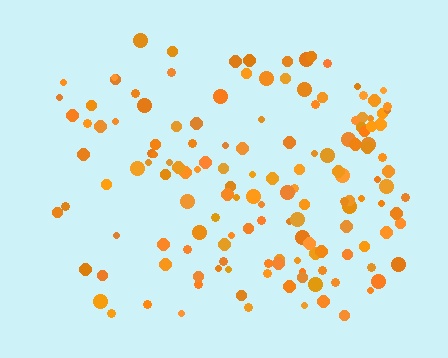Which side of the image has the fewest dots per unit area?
The left.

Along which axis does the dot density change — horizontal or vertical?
Horizontal.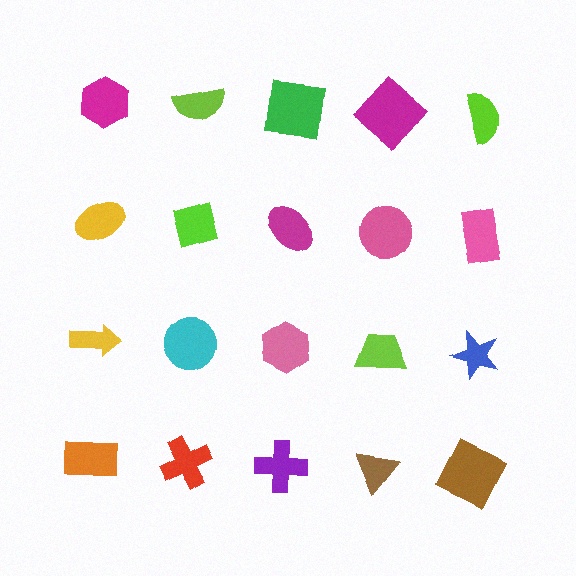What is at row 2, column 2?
A lime square.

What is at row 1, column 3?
A green square.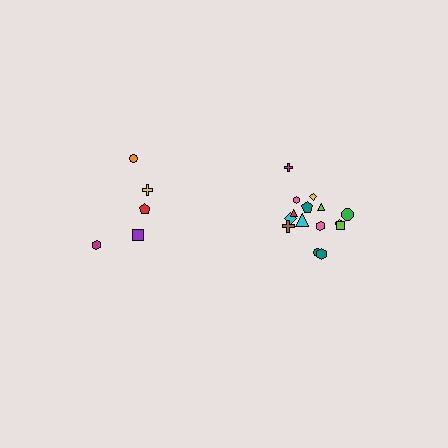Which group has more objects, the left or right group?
The right group.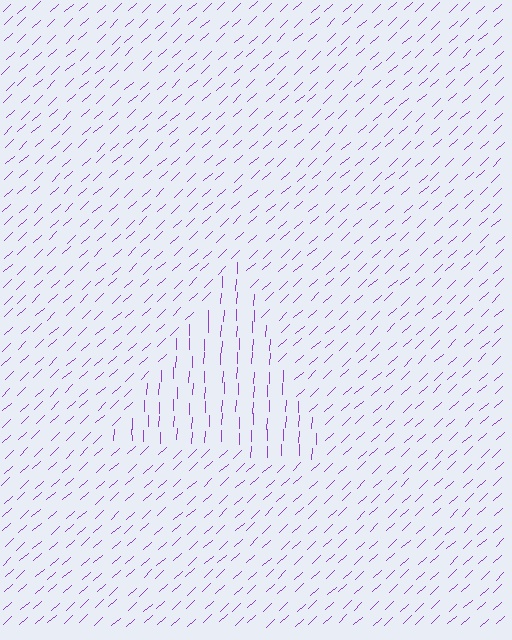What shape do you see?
I see a triangle.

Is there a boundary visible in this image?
Yes, there is a texture boundary formed by a change in line orientation.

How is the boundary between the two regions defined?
The boundary is defined purely by a change in line orientation (approximately 45 degrees difference). All lines are the same color and thickness.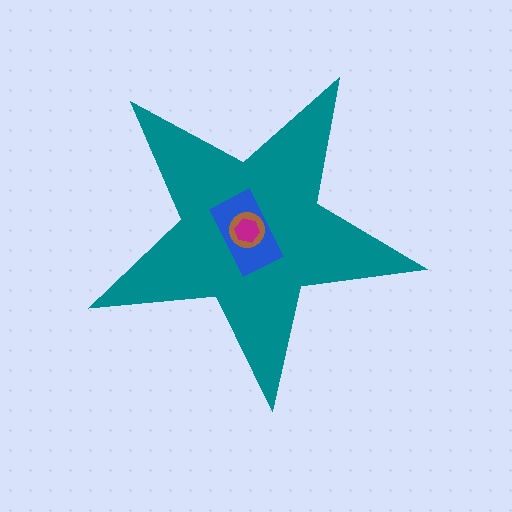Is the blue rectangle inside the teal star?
Yes.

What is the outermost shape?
The teal star.